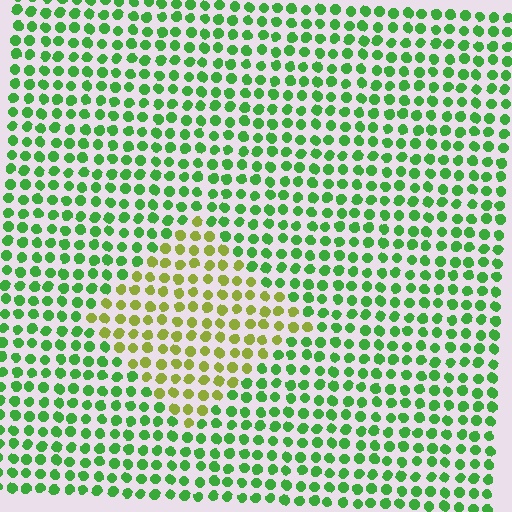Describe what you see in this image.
The image is filled with small green elements in a uniform arrangement. A diamond-shaped region is visible where the elements are tinted to a slightly different hue, forming a subtle color boundary.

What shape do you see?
I see a diamond.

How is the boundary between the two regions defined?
The boundary is defined purely by a slight shift in hue (about 45 degrees). Spacing, size, and orientation are identical on both sides.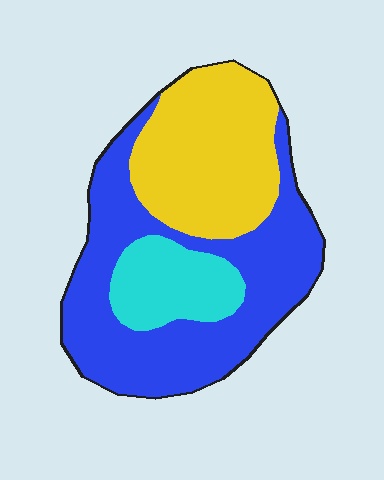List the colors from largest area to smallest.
From largest to smallest: blue, yellow, cyan.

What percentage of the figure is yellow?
Yellow takes up about one third (1/3) of the figure.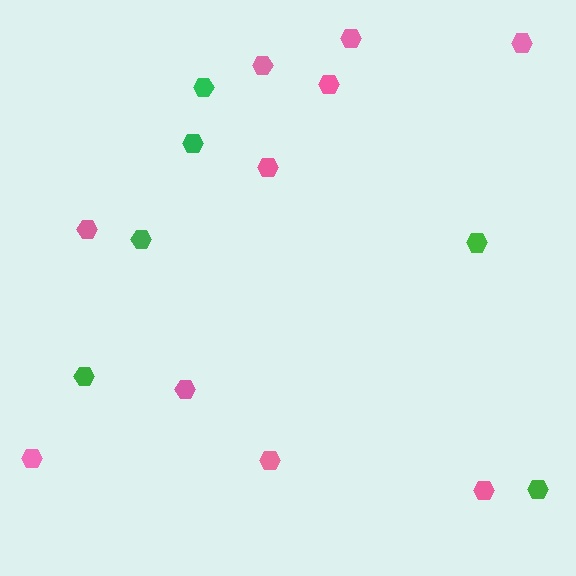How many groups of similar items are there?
There are 2 groups: one group of pink hexagons (10) and one group of green hexagons (6).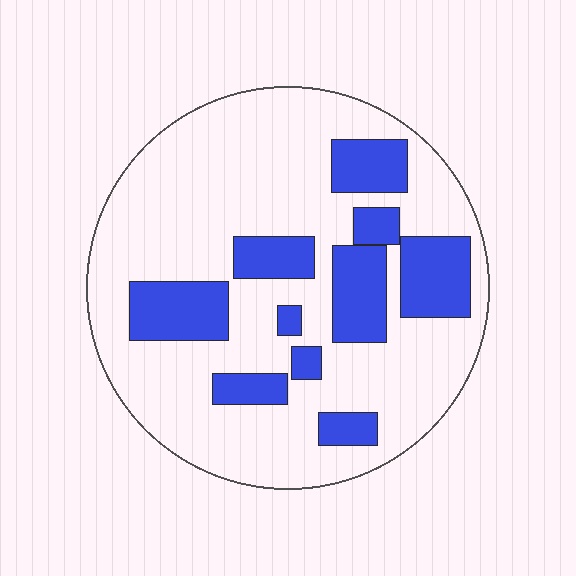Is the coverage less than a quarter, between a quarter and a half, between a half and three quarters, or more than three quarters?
Between a quarter and a half.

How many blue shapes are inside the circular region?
10.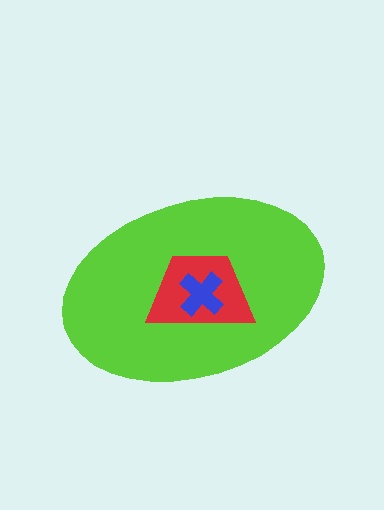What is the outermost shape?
The lime ellipse.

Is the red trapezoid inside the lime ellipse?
Yes.